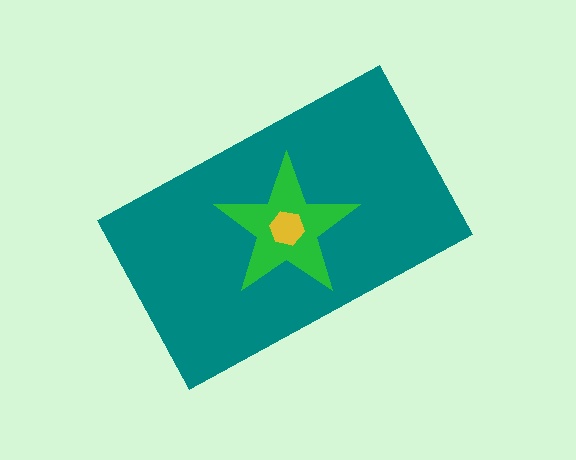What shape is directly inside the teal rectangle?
The green star.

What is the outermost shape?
The teal rectangle.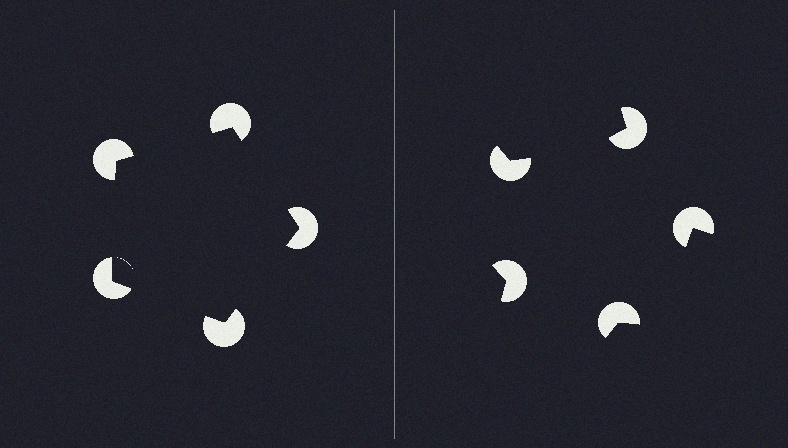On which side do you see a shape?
An illusory pentagon appears on the left side. On the right side the wedge cuts are rotated, so no coherent shape forms.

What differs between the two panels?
The pac-man discs are positioned identically on both sides; only the wedge orientations differ. On the left they align to a pentagon; on the right they are misaligned.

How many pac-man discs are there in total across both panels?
10 — 5 on each side.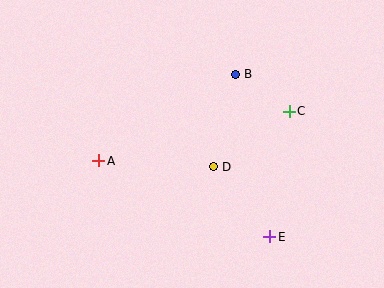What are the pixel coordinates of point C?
Point C is at (289, 111).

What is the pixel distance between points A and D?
The distance between A and D is 115 pixels.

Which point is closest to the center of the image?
Point D at (214, 167) is closest to the center.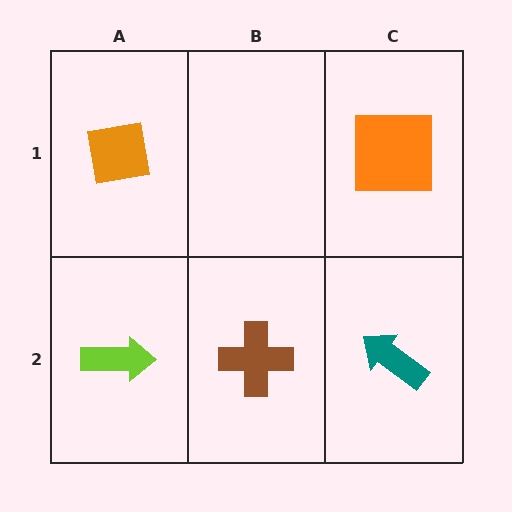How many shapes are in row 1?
2 shapes.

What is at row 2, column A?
A lime arrow.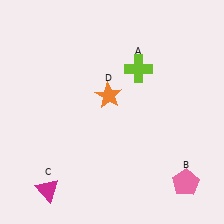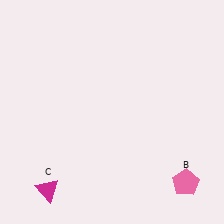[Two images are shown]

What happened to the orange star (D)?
The orange star (D) was removed in Image 2. It was in the top-left area of Image 1.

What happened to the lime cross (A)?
The lime cross (A) was removed in Image 2. It was in the top-right area of Image 1.